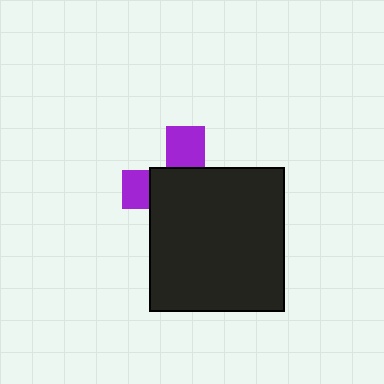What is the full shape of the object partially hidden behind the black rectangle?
The partially hidden object is a purple cross.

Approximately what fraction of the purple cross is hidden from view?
Roughly 68% of the purple cross is hidden behind the black rectangle.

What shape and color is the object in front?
The object in front is a black rectangle.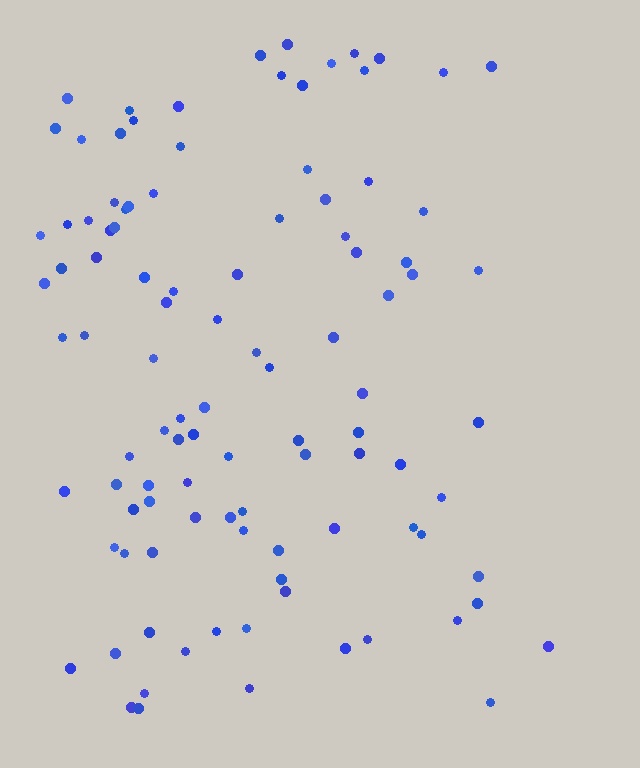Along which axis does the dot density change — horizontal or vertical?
Horizontal.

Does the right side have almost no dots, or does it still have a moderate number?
Still a moderate number, just noticeably fewer than the left.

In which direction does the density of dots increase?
From right to left, with the left side densest.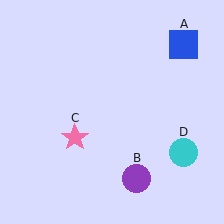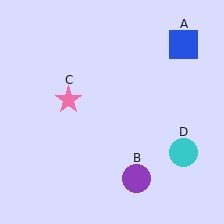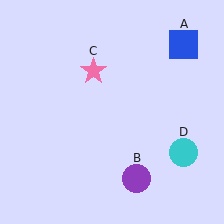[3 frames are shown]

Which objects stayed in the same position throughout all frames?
Blue square (object A) and purple circle (object B) and cyan circle (object D) remained stationary.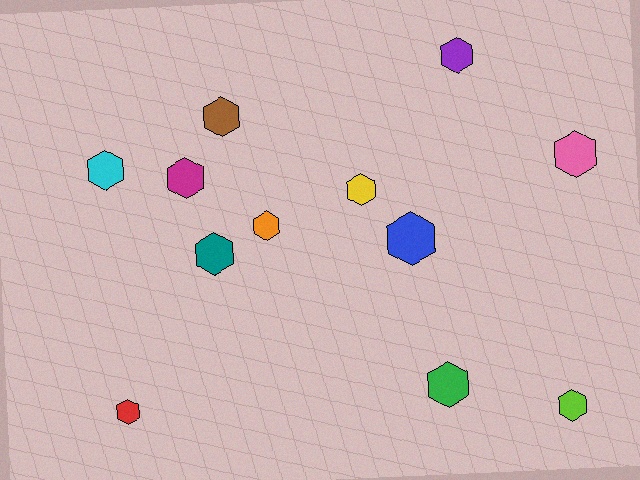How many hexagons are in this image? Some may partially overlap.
There are 12 hexagons.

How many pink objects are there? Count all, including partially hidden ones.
There is 1 pink object.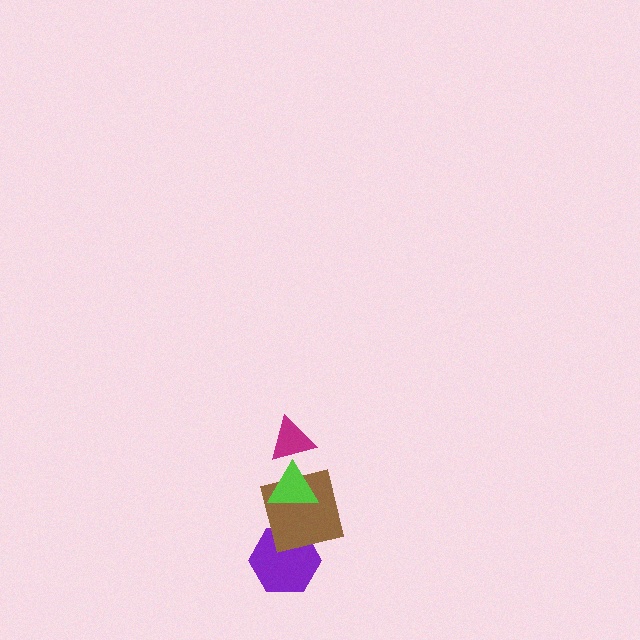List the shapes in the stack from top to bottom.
From top to bottom: the magenta triangle, the lime triangle, the brown square, the purple hexagon.